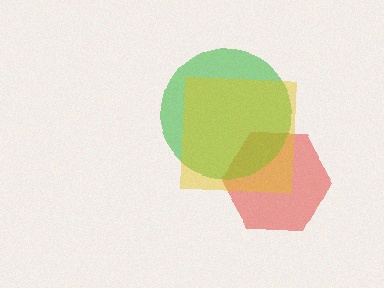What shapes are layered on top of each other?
The layered shapes are: a red hexagon, a green circle, a yellow square.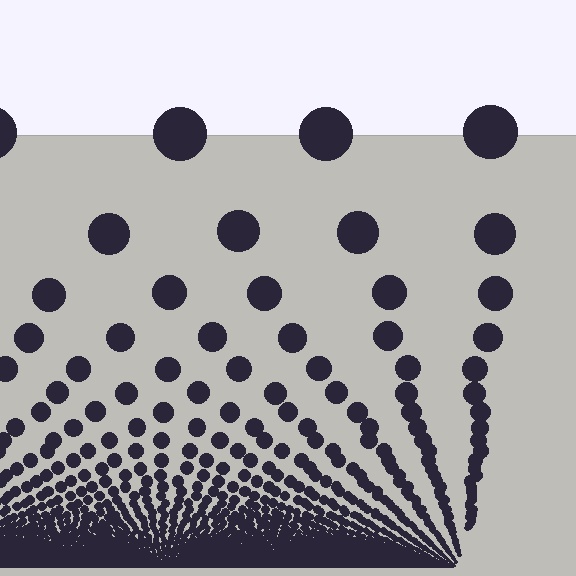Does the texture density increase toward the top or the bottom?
Density increases toward the bottom.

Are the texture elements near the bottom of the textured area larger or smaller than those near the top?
Smaller. The gradient is inverted — elements near the bottom are smaller and denser.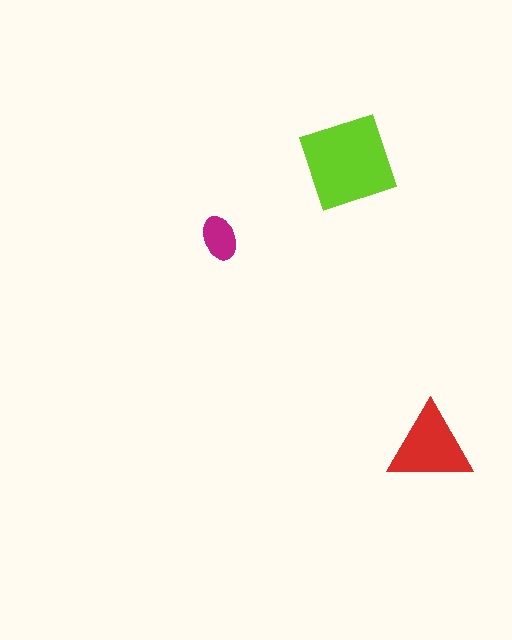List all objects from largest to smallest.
The lime diamond, the red triangle, the magenta ellipse.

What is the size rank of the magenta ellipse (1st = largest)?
3rd.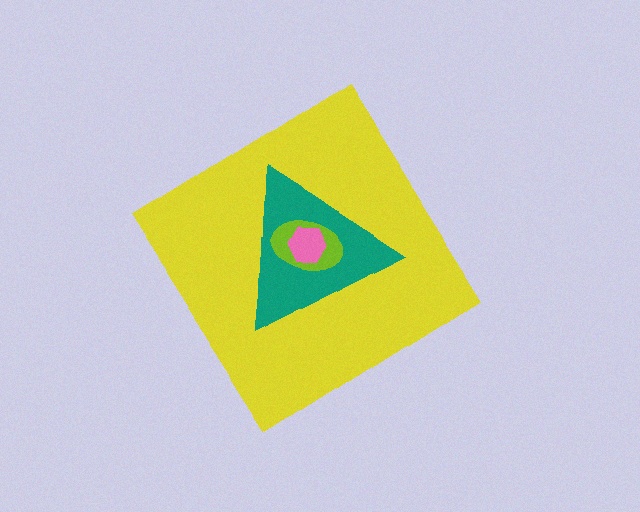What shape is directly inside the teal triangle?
The lime ellipse.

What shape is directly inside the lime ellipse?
The pink hexagon.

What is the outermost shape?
The yellow diamond.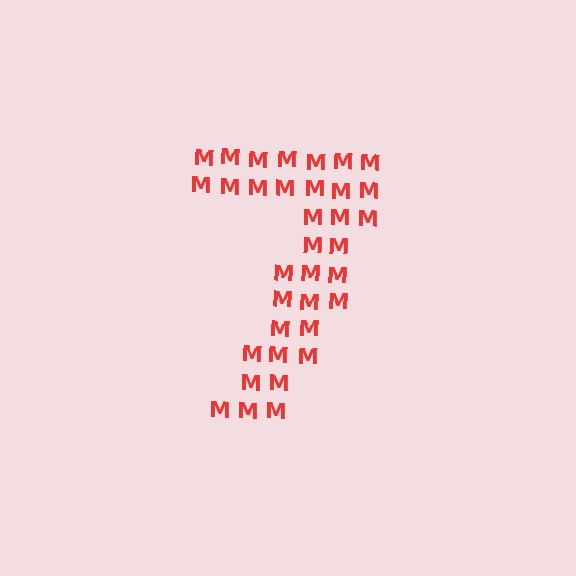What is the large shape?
The large shape is the digit 7.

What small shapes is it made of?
It is made of small letter M's.